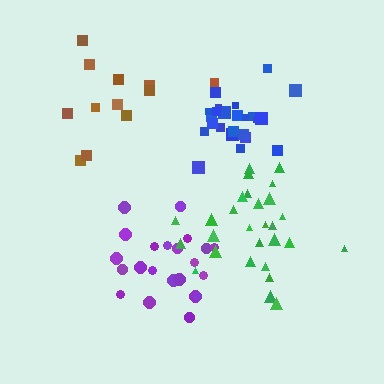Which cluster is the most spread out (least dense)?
Brown.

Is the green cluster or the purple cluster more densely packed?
Green.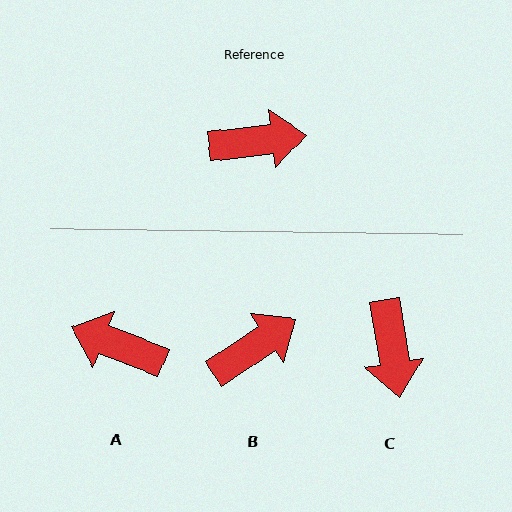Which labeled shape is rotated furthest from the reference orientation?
A, about 152 degrees away.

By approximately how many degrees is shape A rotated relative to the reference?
Approximately 152 degrees counter-clockwise.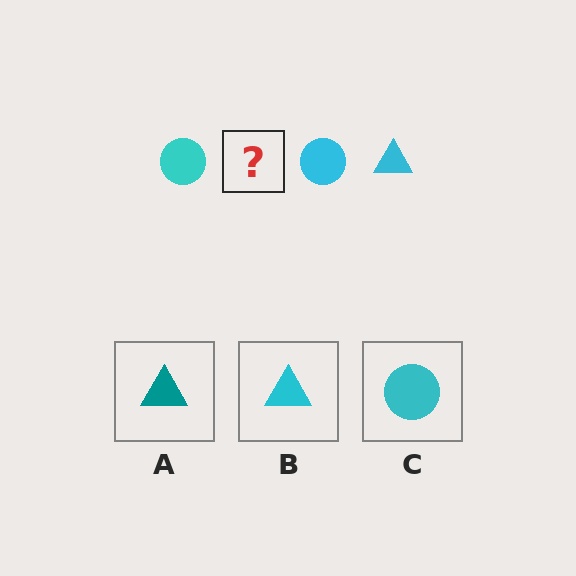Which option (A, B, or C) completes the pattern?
B.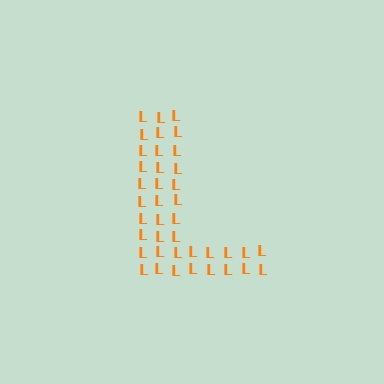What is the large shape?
The large shape is the letter L.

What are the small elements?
The small elements are letter L's.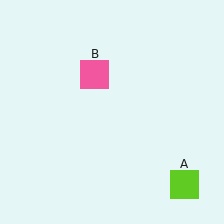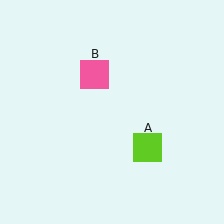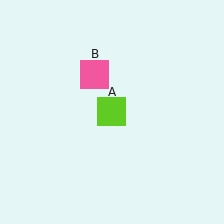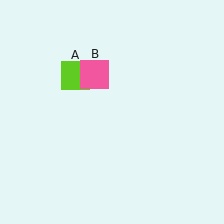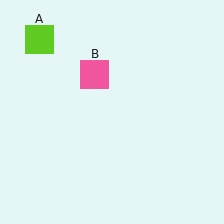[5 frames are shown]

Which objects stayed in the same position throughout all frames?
Pink square (object B) remained stationary.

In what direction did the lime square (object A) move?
The lime square (object A) moved up and to the left.